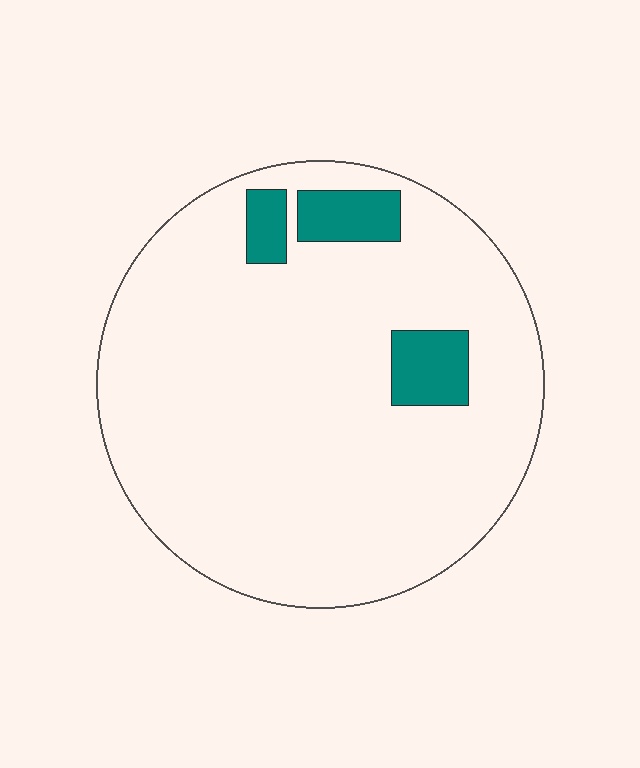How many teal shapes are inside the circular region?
3.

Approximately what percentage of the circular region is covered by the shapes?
Approximately 10%.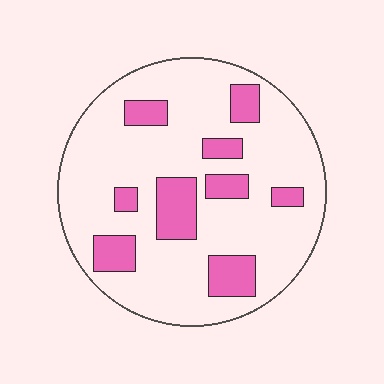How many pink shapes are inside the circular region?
9.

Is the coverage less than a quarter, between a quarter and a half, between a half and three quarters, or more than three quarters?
Less than a quarter.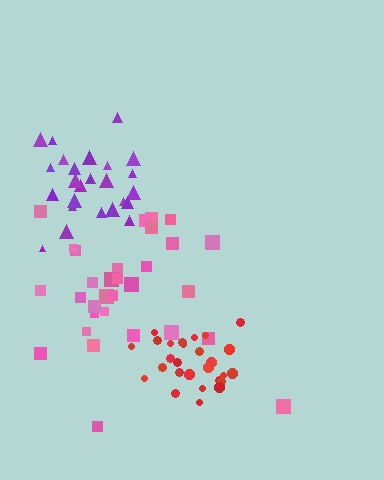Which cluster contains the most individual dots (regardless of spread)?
Pink (31).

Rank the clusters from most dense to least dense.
red, purple, pink.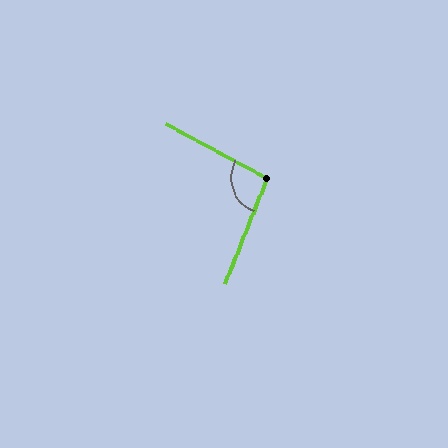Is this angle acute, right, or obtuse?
It is obtuse.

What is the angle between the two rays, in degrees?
Approximately 97 degrees.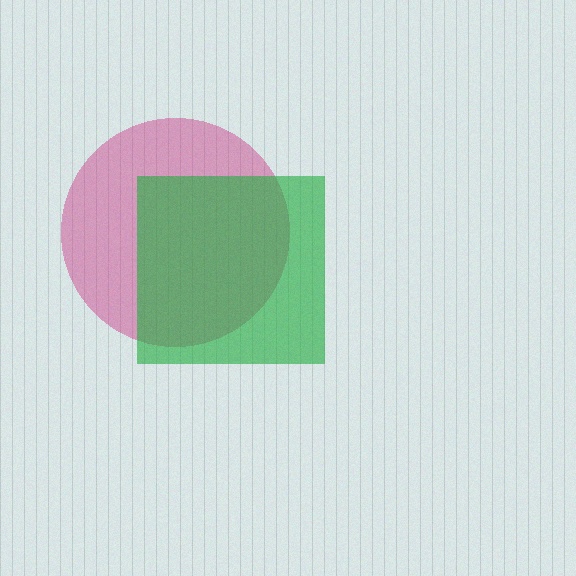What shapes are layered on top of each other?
The layered shapes are: a magenta circle, a green square.